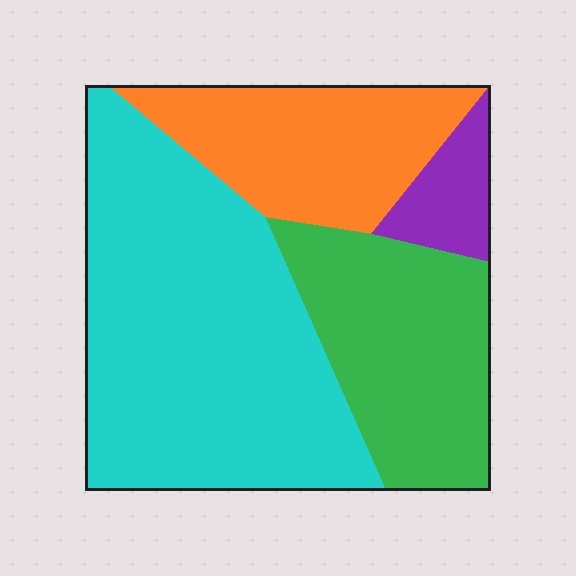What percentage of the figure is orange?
Orange takes up about one fifth (1/5) of the figure.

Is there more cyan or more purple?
Cyan.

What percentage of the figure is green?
Green covers about 25% of the figure.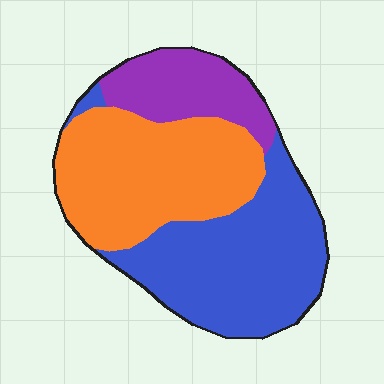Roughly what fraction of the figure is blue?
Blue covers roughly 40% of the figure.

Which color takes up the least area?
Purple, at roughly 20%.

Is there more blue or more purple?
Blue.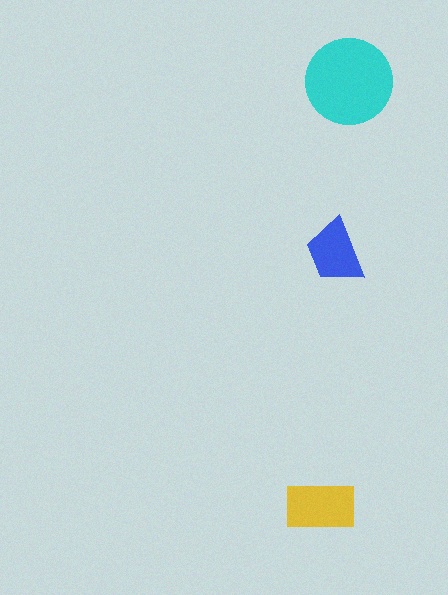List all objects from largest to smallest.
The cyan circle, the yellow rectangle, the blue trapezoid.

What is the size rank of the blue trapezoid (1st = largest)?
3rd.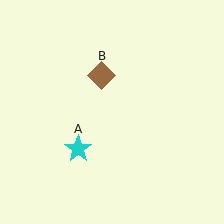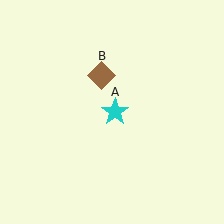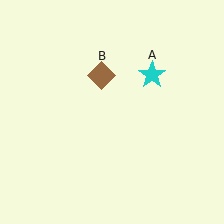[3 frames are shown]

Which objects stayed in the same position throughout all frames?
Brown diamond (object B) remained stationary.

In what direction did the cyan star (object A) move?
The cyan star (object A) moved up and to the right.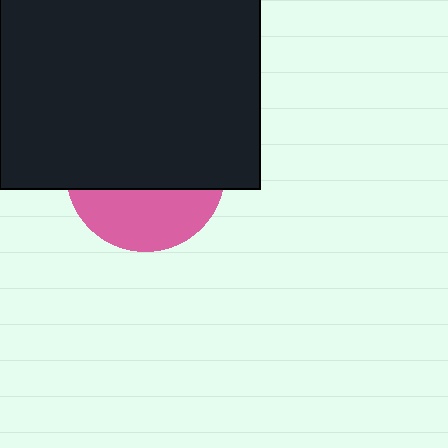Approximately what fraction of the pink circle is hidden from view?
Roughly 64% of the pink circle is hidden behind the black rectangle.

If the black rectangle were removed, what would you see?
You would see the complete pink circle.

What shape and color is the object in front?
The object in front is a black rectangle.